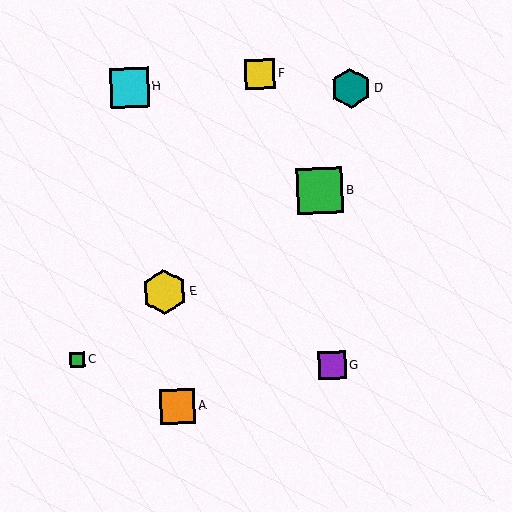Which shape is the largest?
The green square (labeled B) is the largest.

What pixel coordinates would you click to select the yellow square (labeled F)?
Click at (260, 74) to select the yellow square F.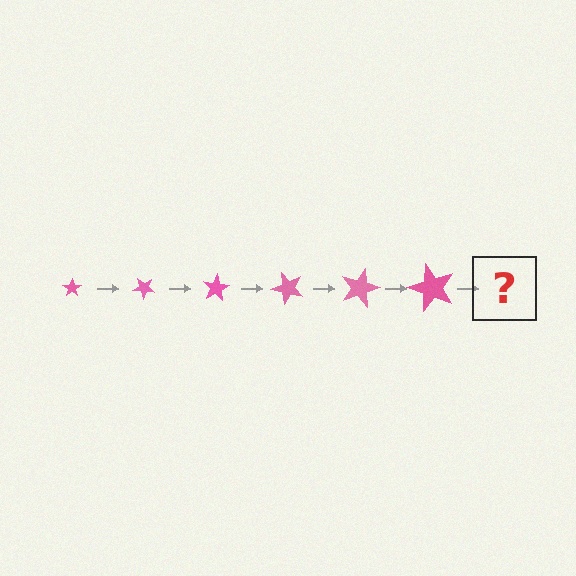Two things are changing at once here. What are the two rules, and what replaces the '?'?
The two rules are that the star grows larger each step and it rotates 40 degrees each step. The '?' should be a star, larger than the previous one and rotated 240 degrees from the start.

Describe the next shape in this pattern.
It should be a star, larger than the previous one and rotated 240 degrees from the start.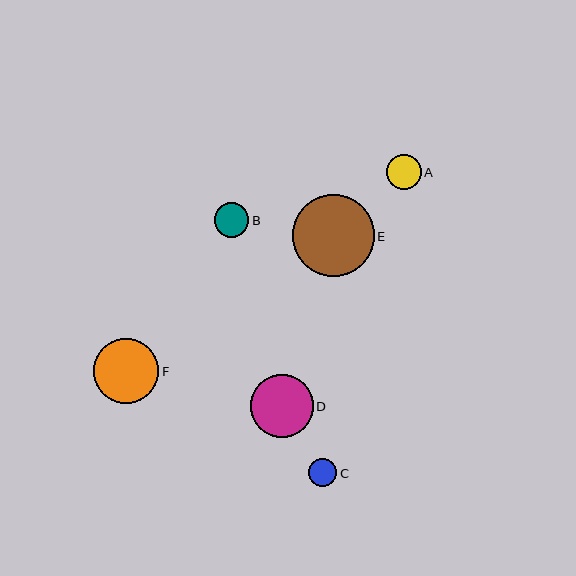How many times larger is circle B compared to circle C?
Circle B is approximately 1.2 times the size of circle C.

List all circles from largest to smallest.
From largest to smallest: E, F, D, A, B, C.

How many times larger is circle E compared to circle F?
Circle E is approximately 1.2 times the size of circle F.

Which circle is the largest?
Circle E is the largest with a size of approximately 82 pixels.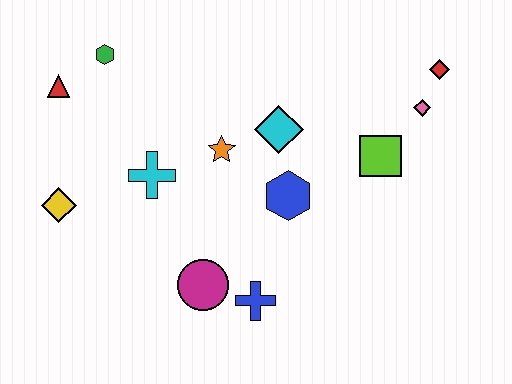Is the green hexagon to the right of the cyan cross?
No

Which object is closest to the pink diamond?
The red diamond is closest to the pink diamond.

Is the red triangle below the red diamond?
Yes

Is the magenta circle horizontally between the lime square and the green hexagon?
Yes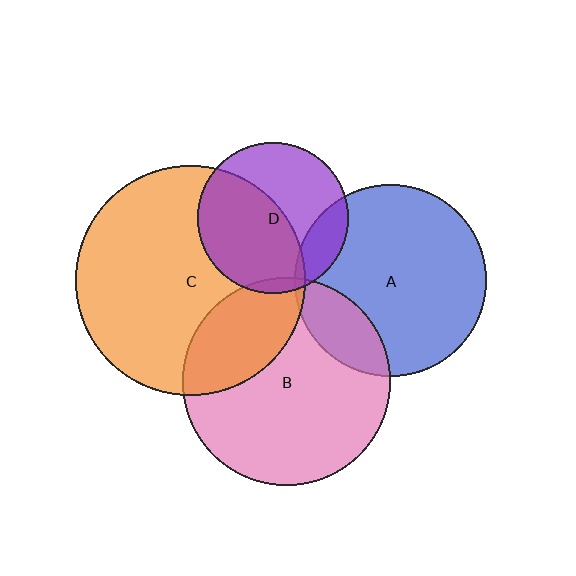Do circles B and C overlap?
Yes.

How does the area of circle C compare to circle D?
Approximately 2.3 times.